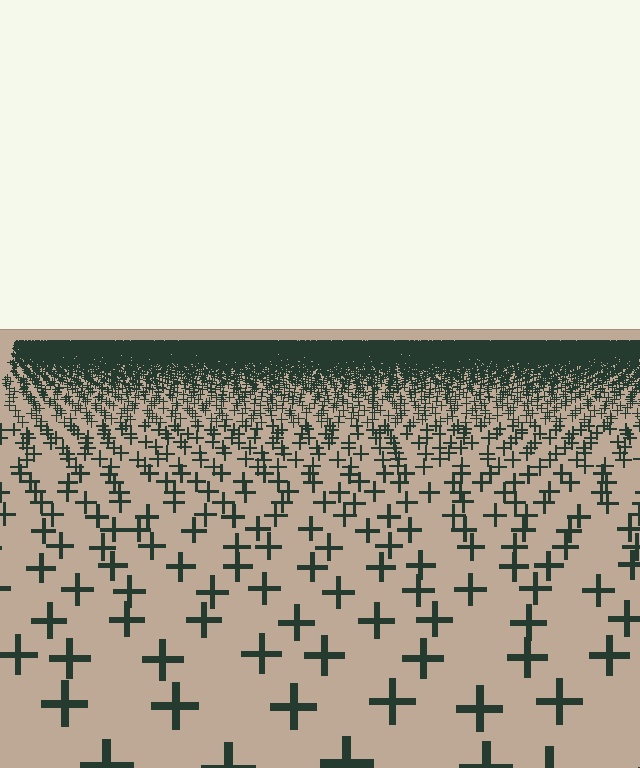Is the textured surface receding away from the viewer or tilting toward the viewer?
The surface is receding away from the viewer. Texture elements get smaller and denser toward the top.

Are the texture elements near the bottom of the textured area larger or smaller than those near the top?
Larger. Near the bottom, elements are closer to the viewer and appear at a bigger on-screen size.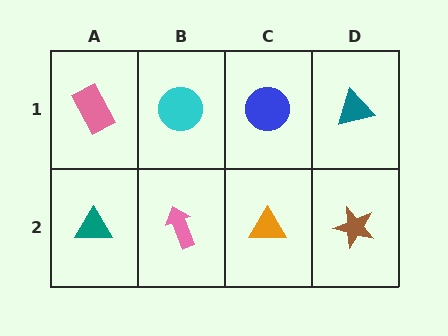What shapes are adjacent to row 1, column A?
A teal triangle (row 2, column A), a cyan circle (row 1, column B).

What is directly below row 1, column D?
A brown star.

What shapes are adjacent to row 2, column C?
A blue circle (row 1, column C), a pink arrow (row 2, column B), a brown star (row 2, column D).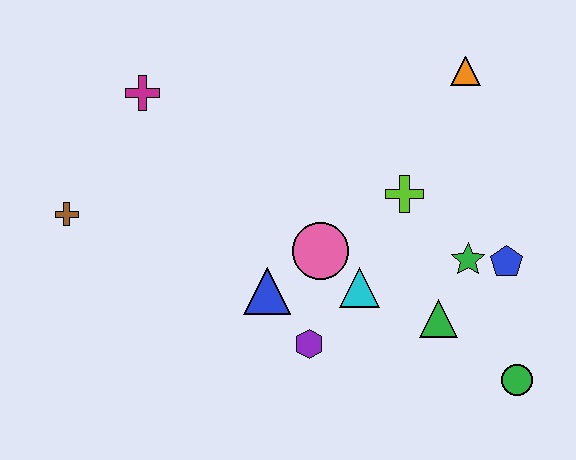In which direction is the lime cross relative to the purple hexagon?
The lime cross is above the purple hexagon.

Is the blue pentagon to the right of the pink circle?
Yes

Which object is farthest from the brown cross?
The green circle is farthest from the brown cross.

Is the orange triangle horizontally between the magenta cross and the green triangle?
No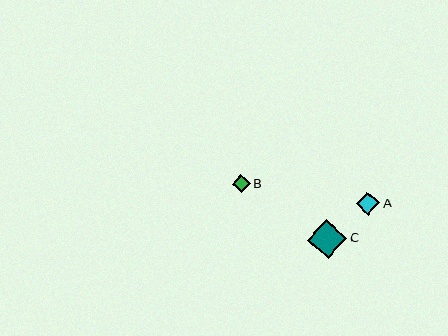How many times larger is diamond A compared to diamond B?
Diamond A is approximately 1.3 times the size of diamond B.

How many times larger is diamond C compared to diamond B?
Diamond C is approximately 2.2 times the size of diamond B.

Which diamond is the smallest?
Diamond B is the smallest with a size of approximately 18 pixels.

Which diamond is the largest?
Diamond C is the largest with a size of approximately 39 pixels.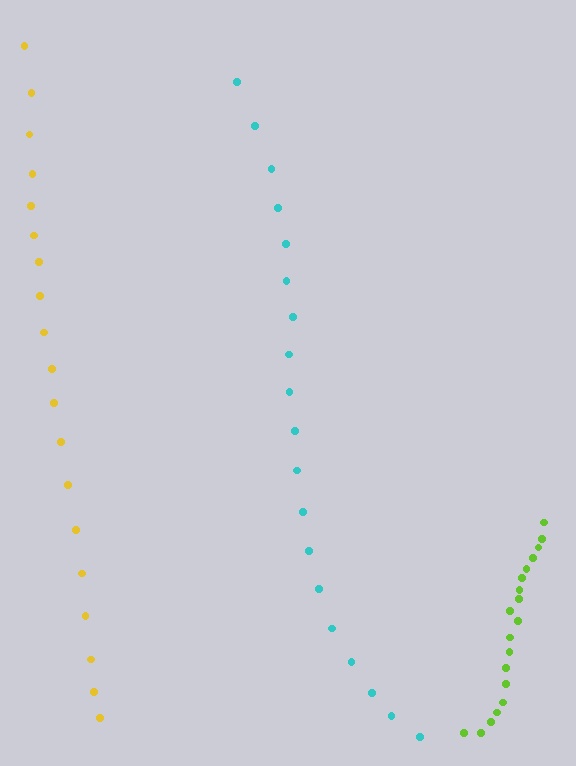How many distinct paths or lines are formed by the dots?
There are 3 distinct paths.